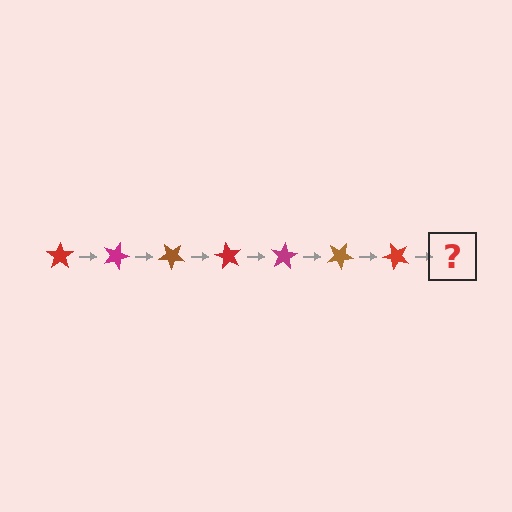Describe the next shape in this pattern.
It should be a magenta star, rotated 140 degrees from the start.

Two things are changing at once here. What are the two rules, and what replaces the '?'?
The two rules are that it rotates 20 degrees each step and the color cycles through red, magenta, and brown. The '?' should be a magenta star, rotated 140 degrees from the start.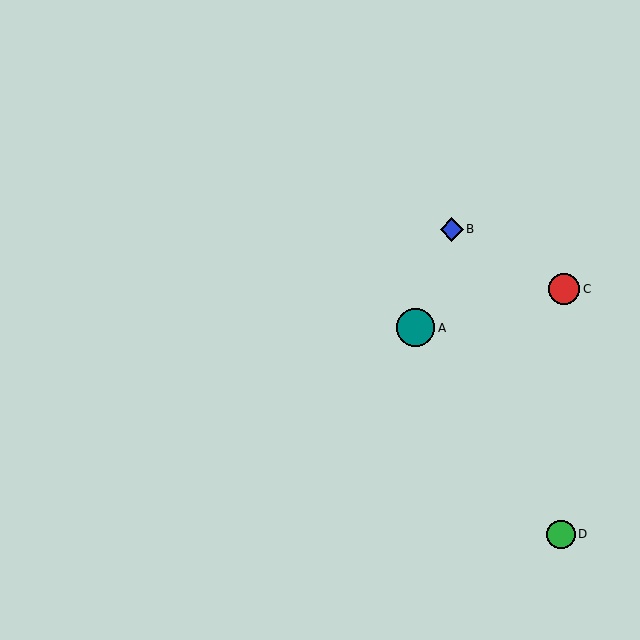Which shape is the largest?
The teal circle (labeled A) is the largest.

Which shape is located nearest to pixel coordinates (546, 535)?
The green circle (labeled D) at (561, 534) is nearest to that location.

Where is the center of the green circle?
The center of the green circle is at (561, 534).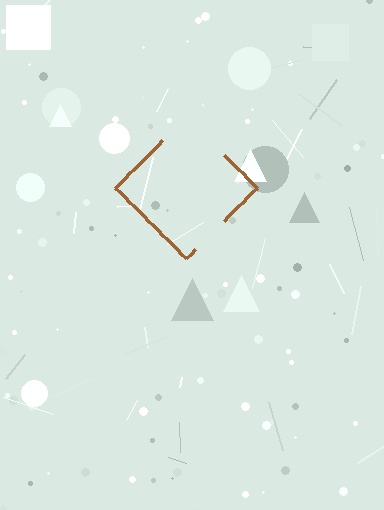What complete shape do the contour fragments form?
The contour fragments form a diamond.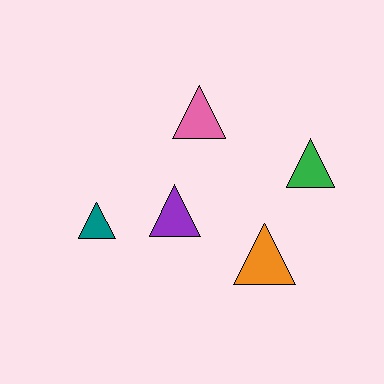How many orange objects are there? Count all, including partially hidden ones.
There is 1 orange object.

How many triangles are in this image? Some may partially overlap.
There are 5 triangles.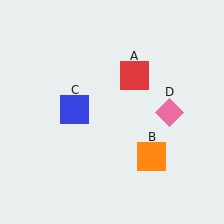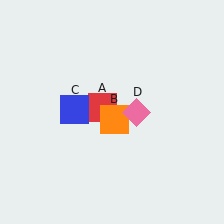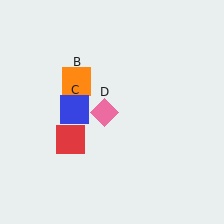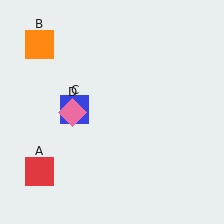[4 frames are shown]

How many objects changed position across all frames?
3 objects changed position: red square (object A), orange square (object B), pink diamond (object D).